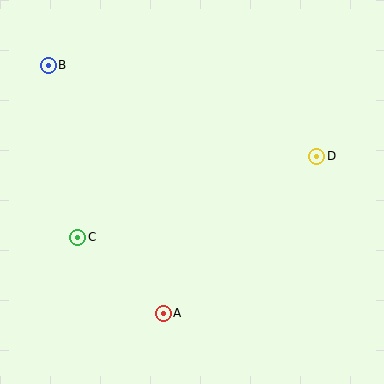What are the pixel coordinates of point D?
Point D is at (317, 156).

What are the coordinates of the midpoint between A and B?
The midpoint between A and B is at (106, 189).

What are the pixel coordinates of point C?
Point C is at (78, 237).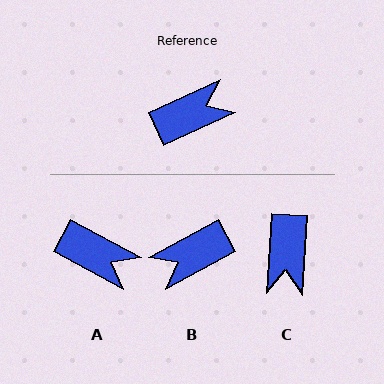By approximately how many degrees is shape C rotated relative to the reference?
Approximately 118 degrees clockwise.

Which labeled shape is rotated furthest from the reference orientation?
B, about 176 degrees away.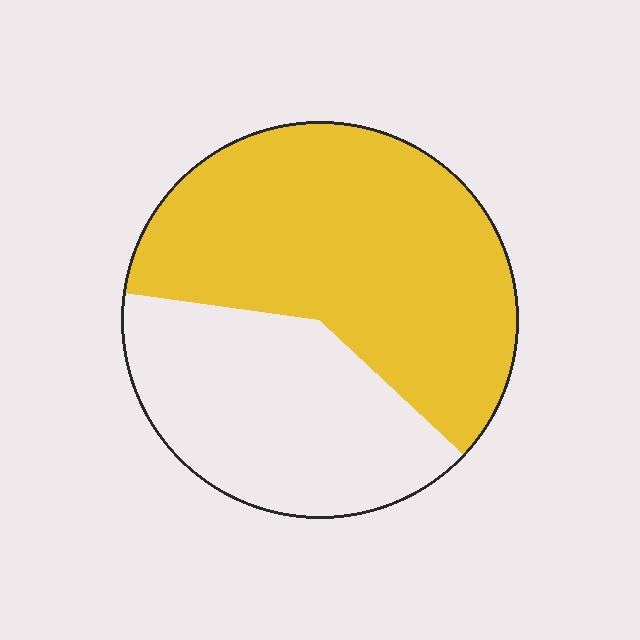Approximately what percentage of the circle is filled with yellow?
Approximately 60%.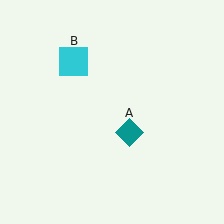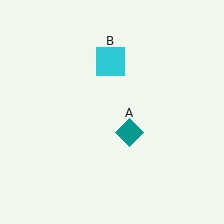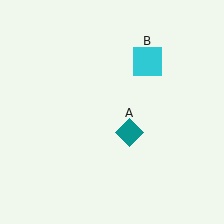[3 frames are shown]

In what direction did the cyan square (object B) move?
The cyan square (object B) moved right.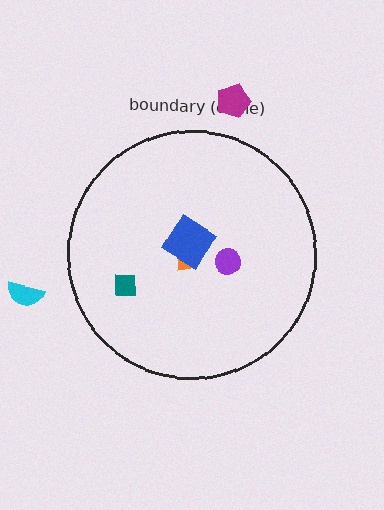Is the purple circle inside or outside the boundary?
Inside.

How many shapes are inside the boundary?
4 inside, 2 outside.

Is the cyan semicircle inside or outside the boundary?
Outside.